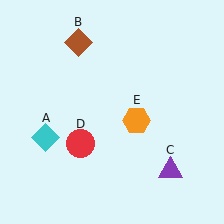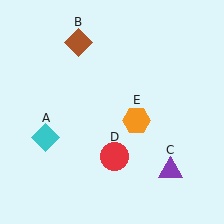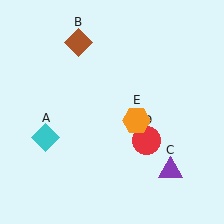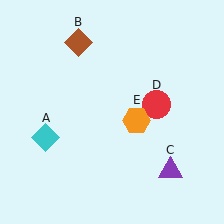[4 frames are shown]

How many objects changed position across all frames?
1 object changed position: red circle (object D).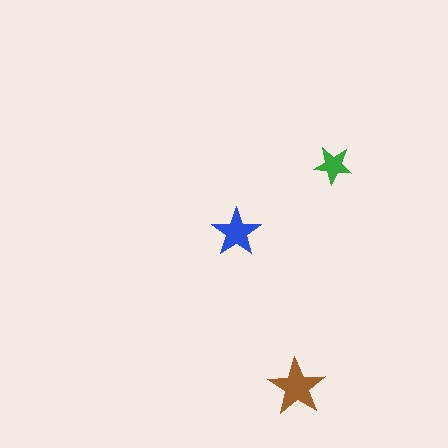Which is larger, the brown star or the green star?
The brown one.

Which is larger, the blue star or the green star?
The blue one.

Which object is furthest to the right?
The green star is rightmost.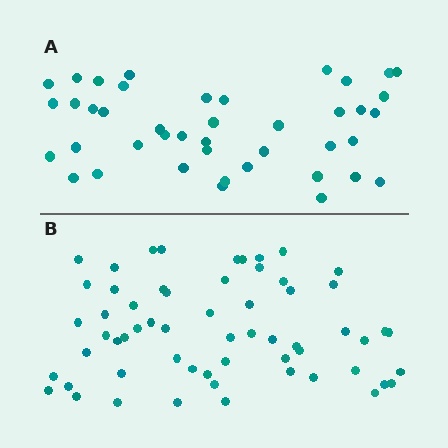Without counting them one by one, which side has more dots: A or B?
Region B (the bottom region) has more dots.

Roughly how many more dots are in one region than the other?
Region B has approximately 20 more dots than region A.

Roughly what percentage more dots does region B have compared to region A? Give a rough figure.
About 45% more.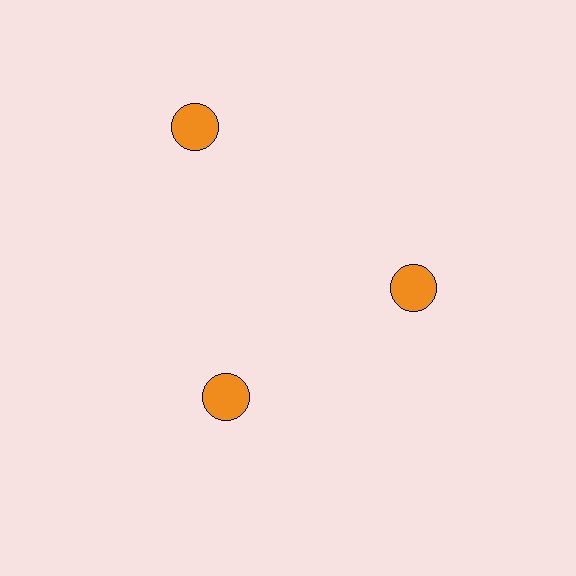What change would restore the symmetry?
The symmetry would be restored by moving it inward, back onto the ring so that all 3 circles sit at equal angles and equal distance from the center.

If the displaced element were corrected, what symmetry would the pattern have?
It would have 3-fold rotational symmetry — the pattern would map onto itself every 120 degrees.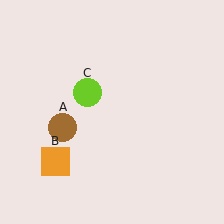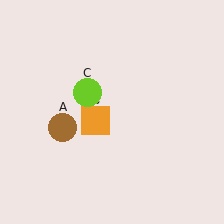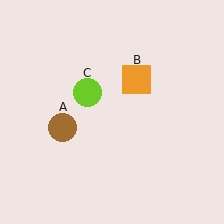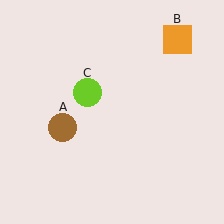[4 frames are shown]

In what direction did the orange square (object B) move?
The orange square (object B) moved up and to the right.